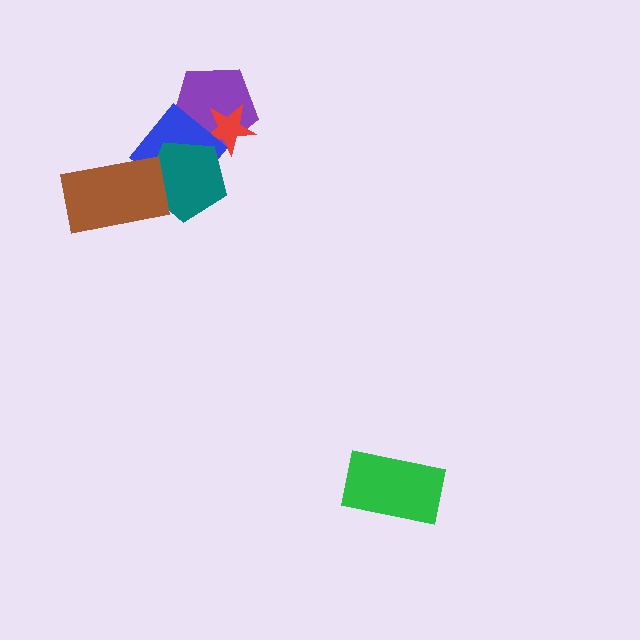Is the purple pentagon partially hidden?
Yes, it is partially covered by another shape.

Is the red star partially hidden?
Yes, it is partially covered by another shape.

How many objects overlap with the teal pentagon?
3 objects overlap with the teal pentagon.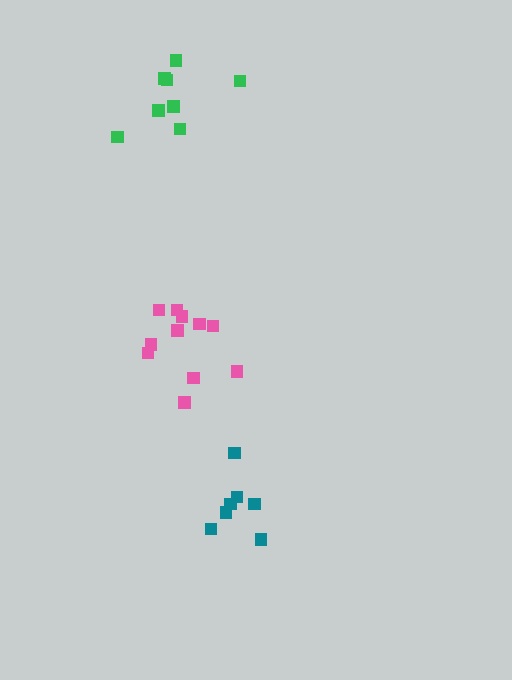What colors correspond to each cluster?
The clusters are colored: teal, green, pink.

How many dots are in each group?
Group 1: 7 dots, Group 2: 9 dots, Group 3: 11 dots (27 total).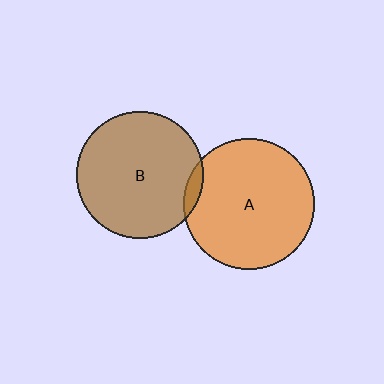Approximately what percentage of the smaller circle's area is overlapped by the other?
Approximately 5%.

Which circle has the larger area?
Circle A (orange).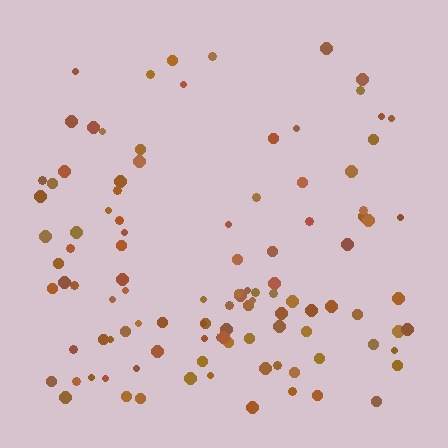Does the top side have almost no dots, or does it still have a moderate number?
Still a moderate number, just noticeably fewer than the bottom.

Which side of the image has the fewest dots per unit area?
The top.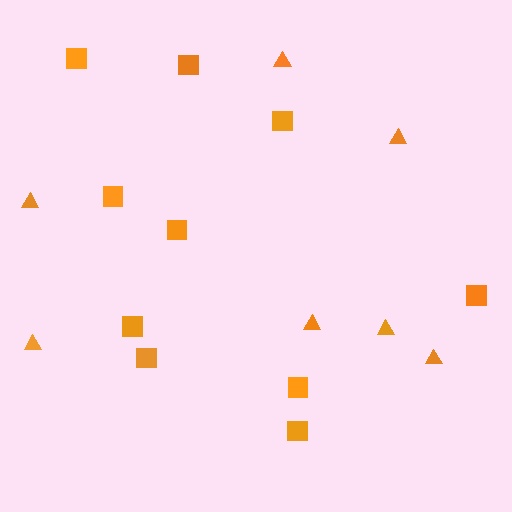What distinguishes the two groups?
There are 2 groups: one group of triangles (7) and one group of squares (10).